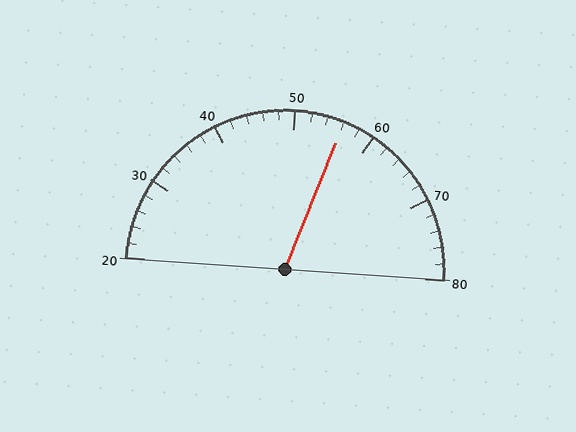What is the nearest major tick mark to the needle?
The nearest major tick mark is 60.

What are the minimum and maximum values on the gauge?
The gauge ranges from 20 to 80.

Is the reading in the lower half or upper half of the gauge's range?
The reading is in the upper half of the range (20 to 80).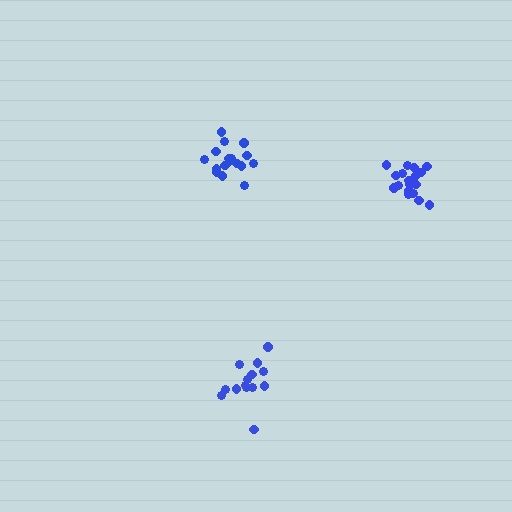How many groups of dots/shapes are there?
There are 3 groups.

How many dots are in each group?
Group 1: 18 dots, Group 2: 14 dots, Group 3: 17 dots (49 total).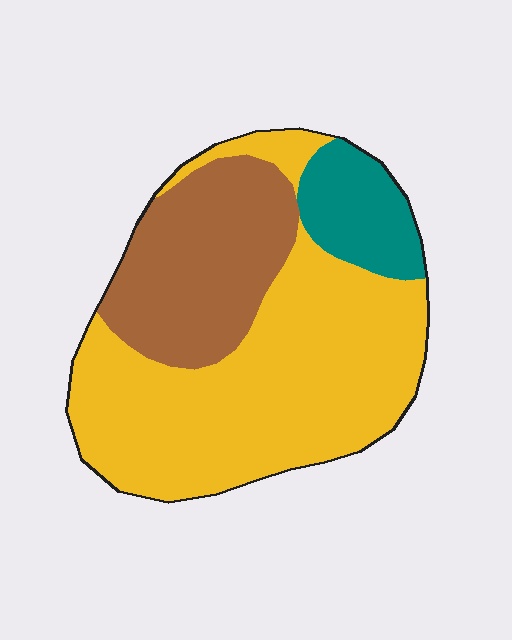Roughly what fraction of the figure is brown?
Brown takes up about one quarter (1/4) of the figure.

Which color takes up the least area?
Teal, at roughly 10%.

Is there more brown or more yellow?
Yellow.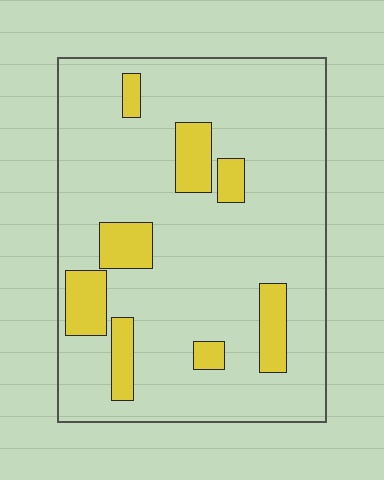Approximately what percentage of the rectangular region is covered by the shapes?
Approximately 15%.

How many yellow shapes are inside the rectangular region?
8.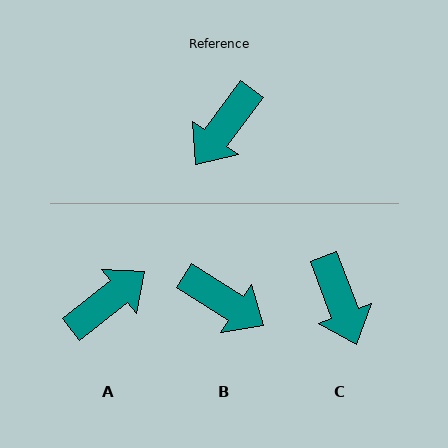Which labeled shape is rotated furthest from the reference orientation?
A, about 165 degrees away.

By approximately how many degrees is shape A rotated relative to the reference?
Approximately 165 degrees counter-clockwise.